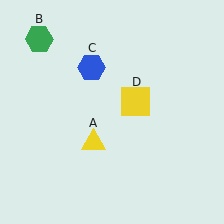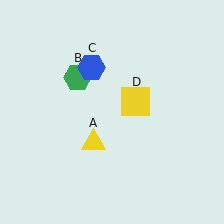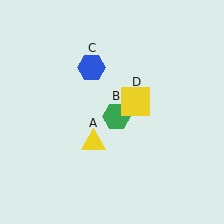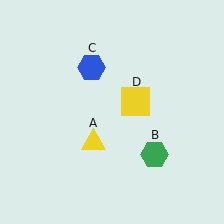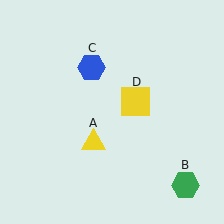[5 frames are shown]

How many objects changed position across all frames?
1 object changed position: green hexagon (object B).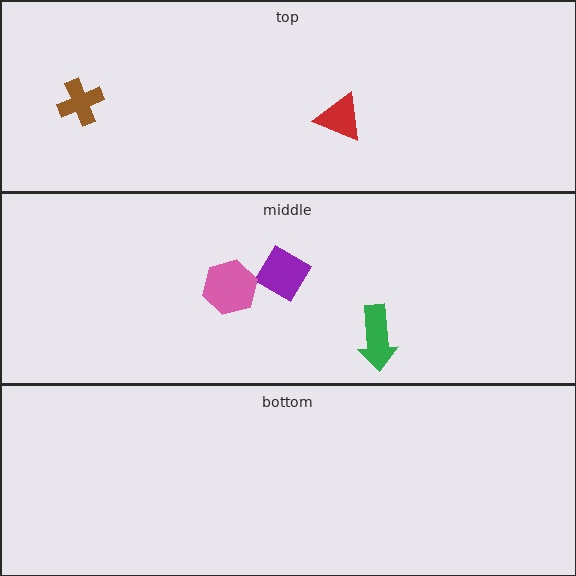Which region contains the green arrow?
The middle region.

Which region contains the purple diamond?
The middle region.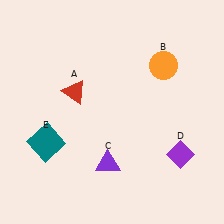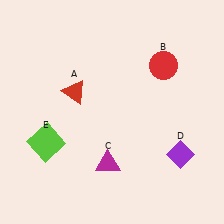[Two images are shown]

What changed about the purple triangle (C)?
In Image 1, C is purple. In Image 2, it changed to magenta.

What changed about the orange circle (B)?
In Image 1, B is orange. In Image 2, it changed to red.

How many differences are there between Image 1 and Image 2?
There are 3 differences between the two images.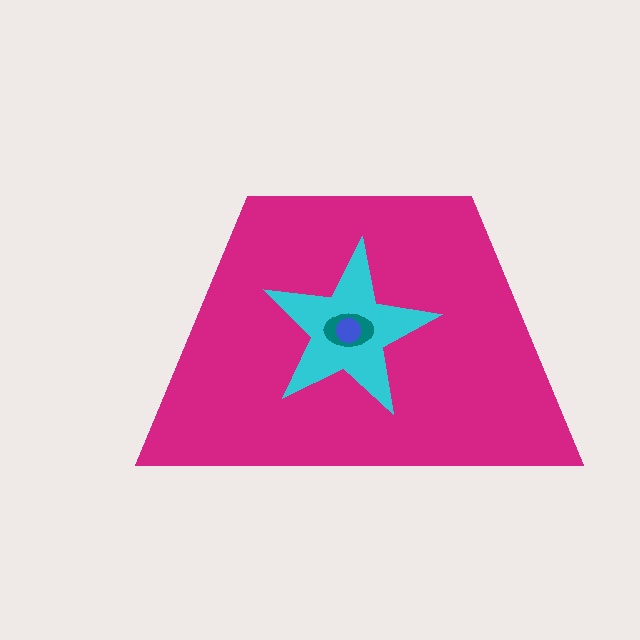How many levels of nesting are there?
4.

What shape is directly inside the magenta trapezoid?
The cyan star.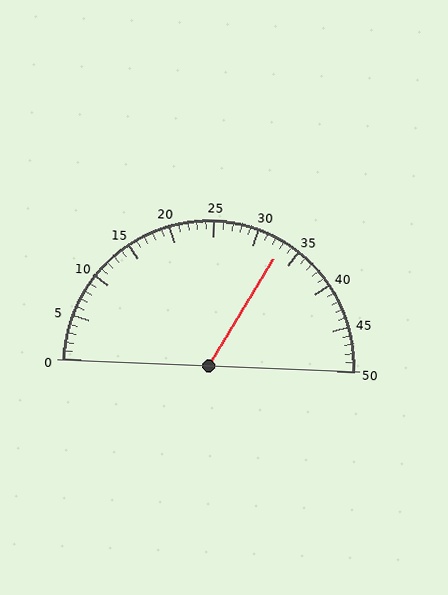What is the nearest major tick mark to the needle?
The nearest major tick mark is 35.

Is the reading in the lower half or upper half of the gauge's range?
The reading is in the upper half of the range (0 to 50).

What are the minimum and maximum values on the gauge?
The gauge ranges from 0 to 50.